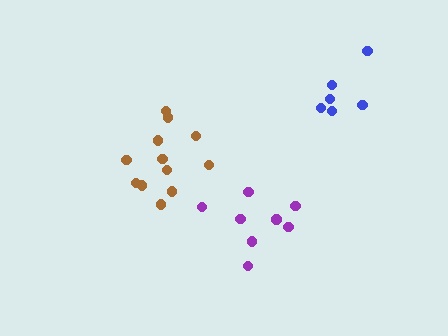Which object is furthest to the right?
The blue cluster is rightmost.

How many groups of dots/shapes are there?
There are 3 groups.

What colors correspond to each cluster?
The clusters are colored: brown, purple, blue.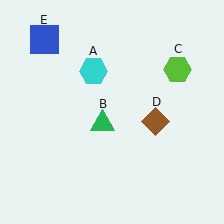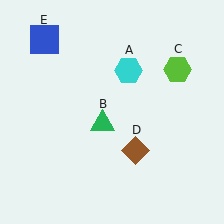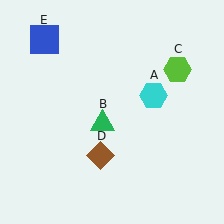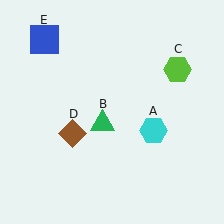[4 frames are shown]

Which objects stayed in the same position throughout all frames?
Green triangle (object B) and lime hexagon (object C) and blue square (object E) remained stationary.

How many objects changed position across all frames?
2 objects changed position: cyan hexagon (object A), brown diamond (object D).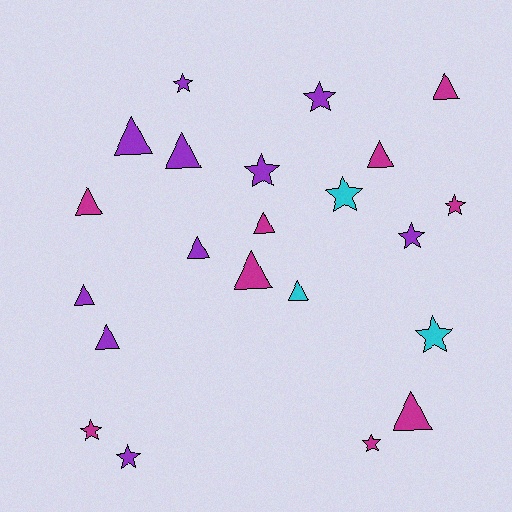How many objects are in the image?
There are 22 objects.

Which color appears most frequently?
Purple, with 10 objects.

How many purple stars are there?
There are 5 purple stars.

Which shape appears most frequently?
Triangle, with 12 objects.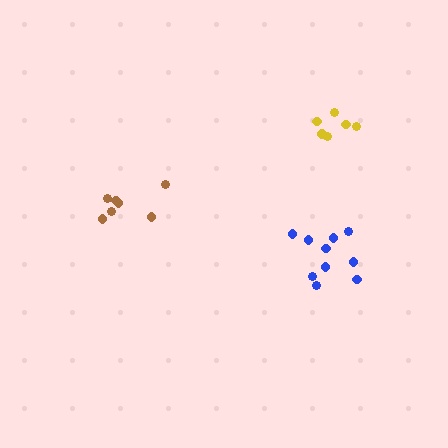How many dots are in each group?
Group 1: 6 dots, Group 2: 7 dots, Group 3: 10 dots (23 total).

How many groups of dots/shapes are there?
There are 3 groups.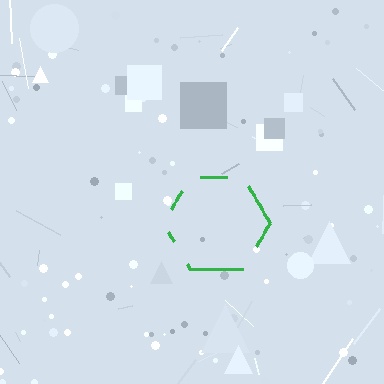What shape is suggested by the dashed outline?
The dashed outline suggests a hexagon.